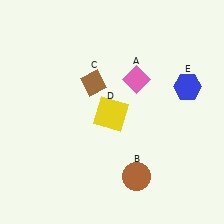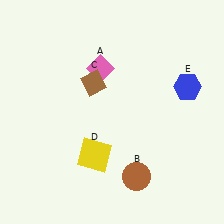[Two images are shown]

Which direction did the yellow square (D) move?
The yellow square (D) moved down.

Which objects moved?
The objects that moved are: the pink diamond (A), the yellow square (D).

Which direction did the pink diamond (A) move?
The pink diamond (A) moved left.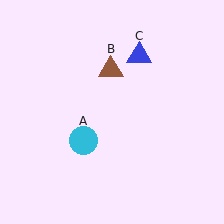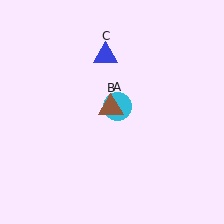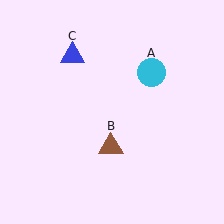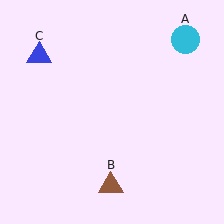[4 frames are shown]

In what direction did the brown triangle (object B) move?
The brown triangle (object B) moved down.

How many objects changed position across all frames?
3 objects changed position: cyan circle (object A), brown triangle (object B), blue triangle (object C).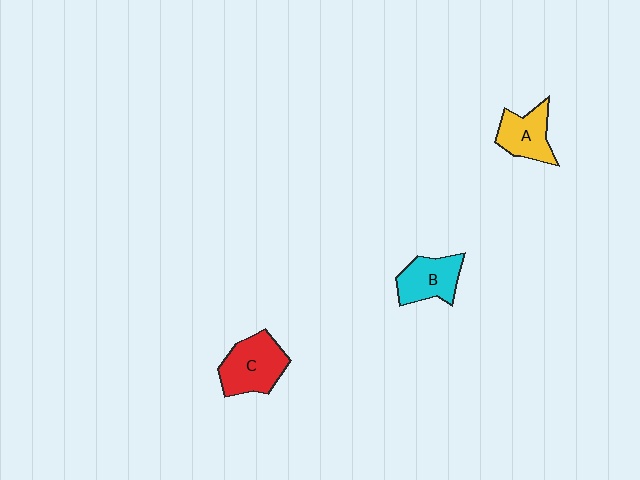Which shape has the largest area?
Shape C (red).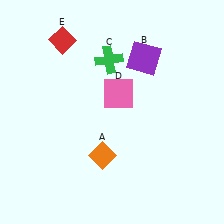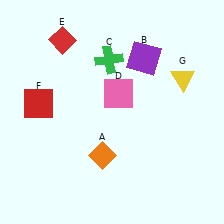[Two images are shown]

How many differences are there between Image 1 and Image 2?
There are 2 differences between the two images.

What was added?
A red square (F), a yellow triangle (G) were added in Image 2.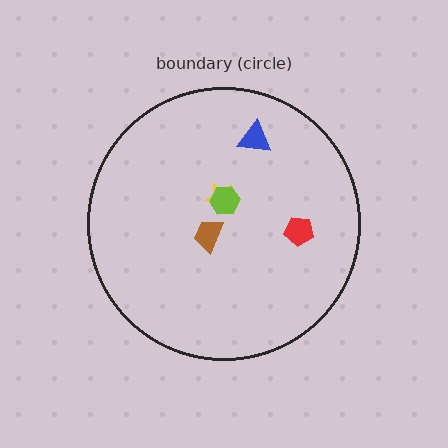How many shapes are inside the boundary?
5 inside, 0 outside.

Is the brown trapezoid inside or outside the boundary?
Inside.